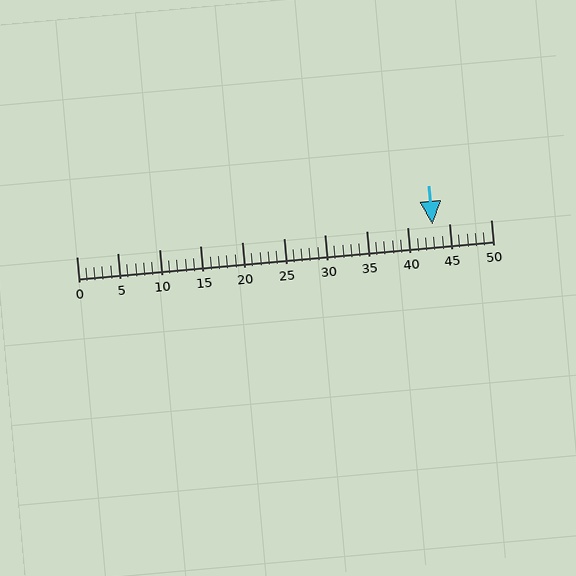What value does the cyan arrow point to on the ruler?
The cyan arrow points to approximately 43.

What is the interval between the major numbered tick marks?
The major tick marks are spaced 5 units apart.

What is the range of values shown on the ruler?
The ruler shows values from 0 to 50.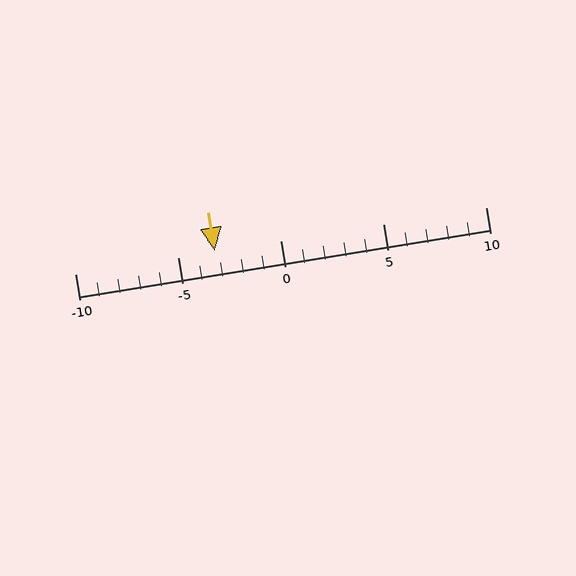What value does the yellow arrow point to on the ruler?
The yellow arrow points to approximately -3.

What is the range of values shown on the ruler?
The ruler shows values from -10 to 10.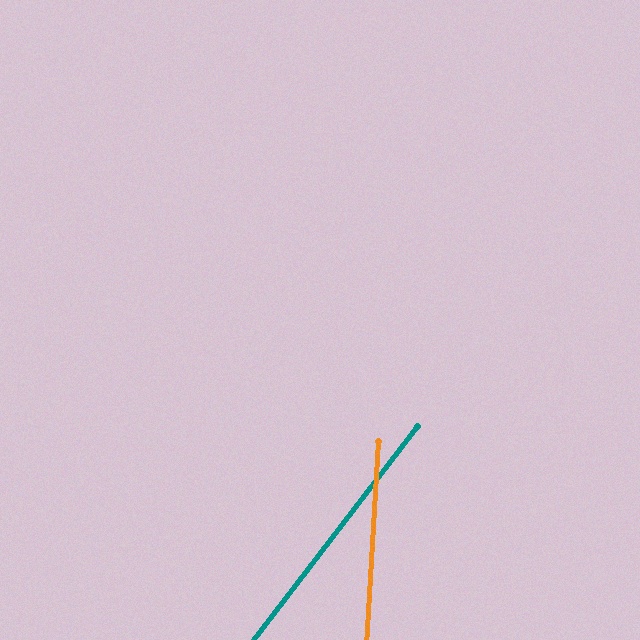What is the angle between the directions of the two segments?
Approximately 34 degrees.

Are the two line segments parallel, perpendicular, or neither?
Neither parallel nor perpendicular — they differ by about 34°.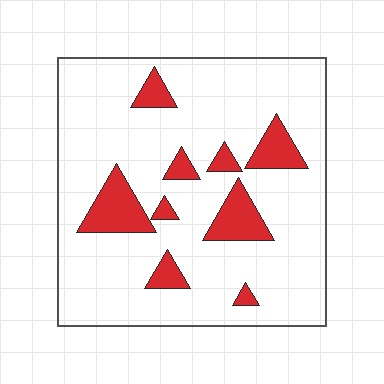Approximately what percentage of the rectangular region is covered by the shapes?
Approximately 15%.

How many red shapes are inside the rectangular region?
9.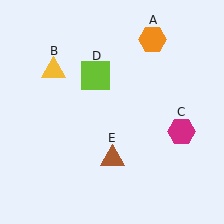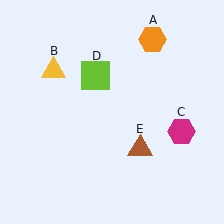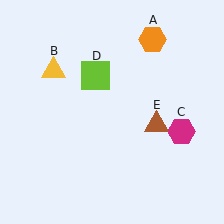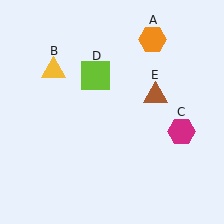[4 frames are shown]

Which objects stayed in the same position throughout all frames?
Orange hexagon (object A) and yellow triangle (object B) and magenta hexagon (object C) and lime square (object D) remained stationary.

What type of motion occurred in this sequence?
The brown triangle (object E) rotated counterclockwise around the center of the scene.